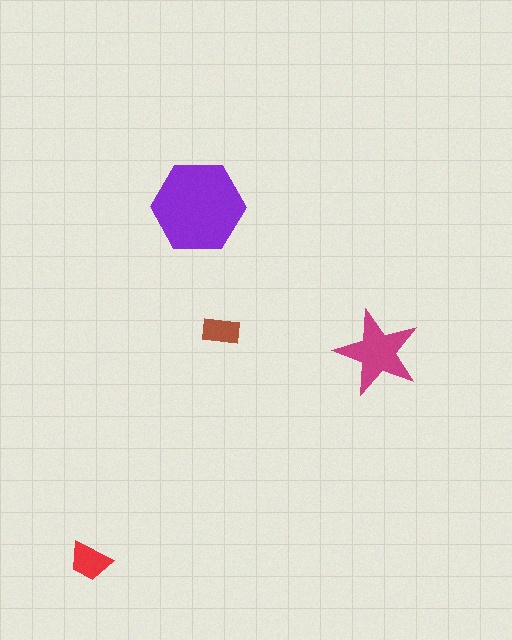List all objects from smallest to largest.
The brown rectangle, the red trapezoid, the magenta star, the purple hexagon.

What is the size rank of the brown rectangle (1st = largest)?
4th.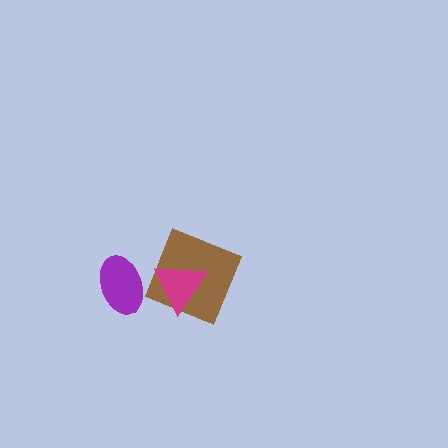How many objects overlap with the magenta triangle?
1 object overlaps with the magenta triangle.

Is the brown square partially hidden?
Yes, it is partially covered by another shape.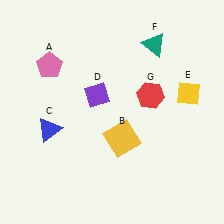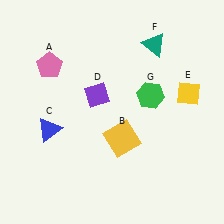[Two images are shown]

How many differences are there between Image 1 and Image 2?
There is 1 difference between the two images.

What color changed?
The hexagon (G) changed from red in Image 1 to green in Image 2.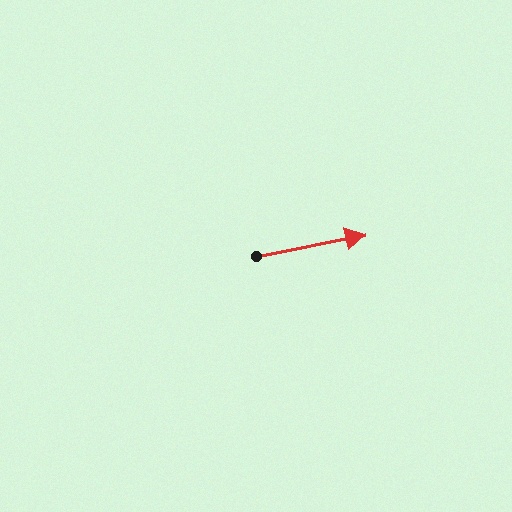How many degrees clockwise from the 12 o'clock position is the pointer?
Approximately 79 degrees.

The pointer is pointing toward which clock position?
Roughly 3 o'clock.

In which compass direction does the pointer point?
East.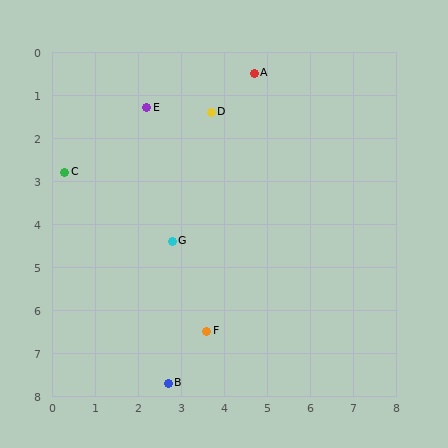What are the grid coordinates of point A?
Point A is at approximately (4.7, 0.5).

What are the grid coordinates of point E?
Point E is at approximately (2.2, 1.3).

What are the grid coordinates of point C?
Point C is at approximately (0.3, 2.8).